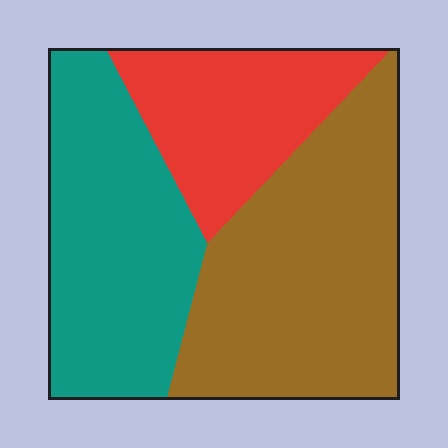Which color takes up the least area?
Red, at roughly 25%.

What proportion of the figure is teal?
Teal covers roughly 35% of the figure.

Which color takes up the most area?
Brown, at roughly 45%.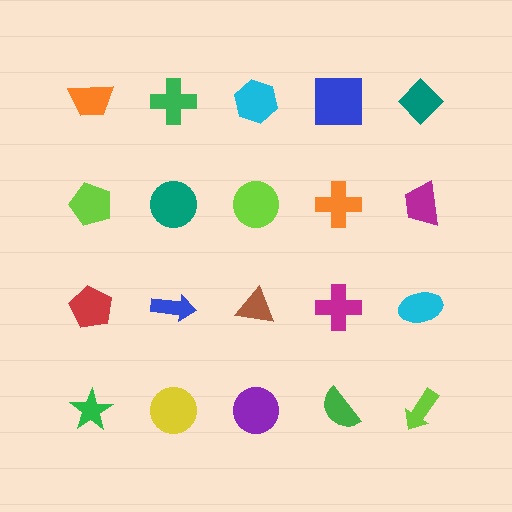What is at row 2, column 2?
A teal circle.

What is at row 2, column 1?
A lime pentagon.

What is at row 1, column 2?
A green cross.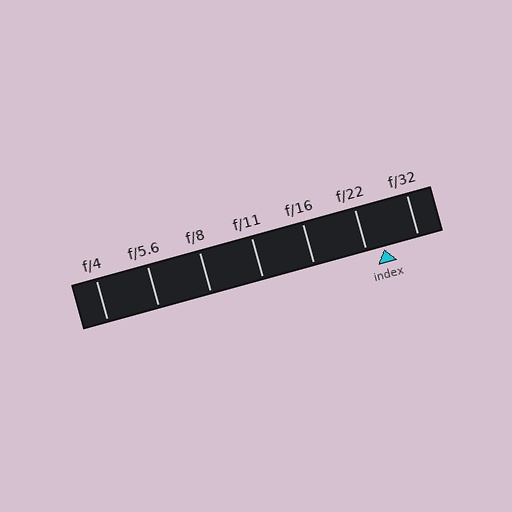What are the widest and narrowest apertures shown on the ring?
The widest aperture shown is f/4 and the narrowest is f/32.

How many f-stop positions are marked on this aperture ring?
There are 7 f-stop positions marked.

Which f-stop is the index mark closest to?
The index mark is closest to f/22.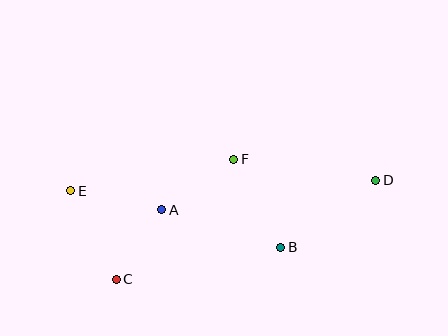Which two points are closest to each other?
Points A and C are closest to each other.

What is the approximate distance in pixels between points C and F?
The distance between C and F is approximately 168 pixels.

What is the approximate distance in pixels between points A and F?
The distance between A and F is approximately 88 pixels.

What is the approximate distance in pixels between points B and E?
The distance between B and E is approximately 218 pixels.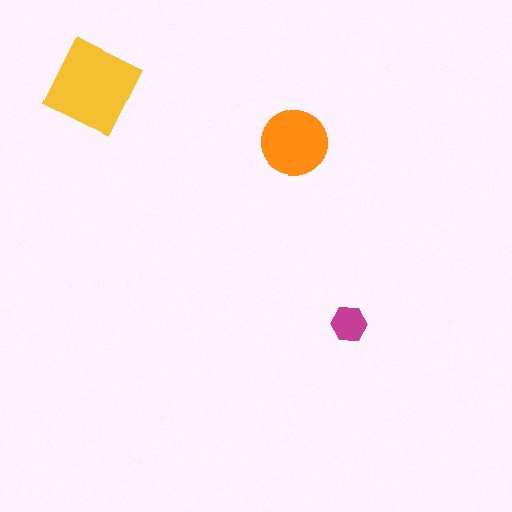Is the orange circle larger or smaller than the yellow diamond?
Smaller.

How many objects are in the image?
There are 3 objects in the image.